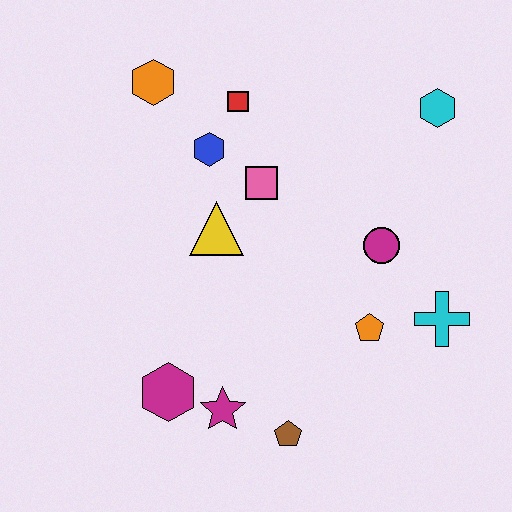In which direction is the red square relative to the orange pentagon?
The red square is above the orange pentagon.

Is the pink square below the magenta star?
No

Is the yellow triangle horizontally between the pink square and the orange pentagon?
No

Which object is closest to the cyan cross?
The orange pentagon is closest to the cyan cross.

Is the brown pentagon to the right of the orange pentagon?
No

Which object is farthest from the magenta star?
The cyan hexagon is farthest from the magenta star.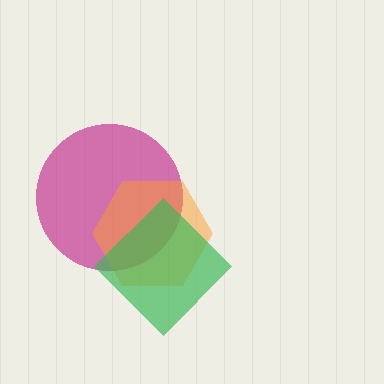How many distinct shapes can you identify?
There are 3 distinct shapes: a magenta circle, an orange hexagon, a green diamond.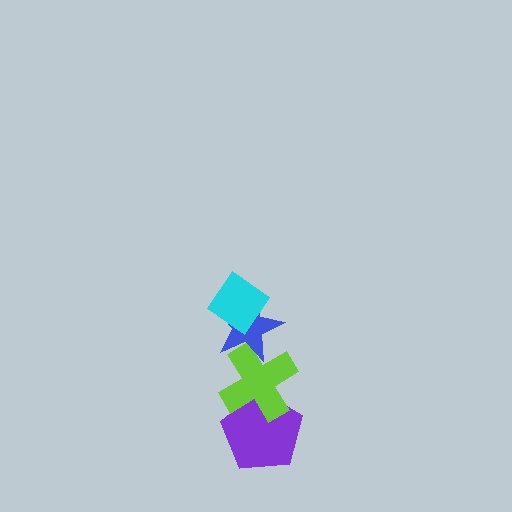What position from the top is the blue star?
The blue star is 2nd from the top.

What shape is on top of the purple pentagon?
The lime cross is on top of the purple pentagon.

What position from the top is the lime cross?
The lime cross is 3rd from the top.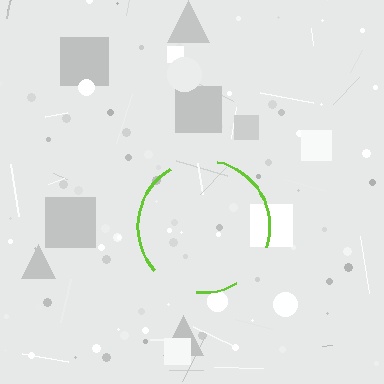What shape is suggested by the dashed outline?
The dashed outline suggests a circle.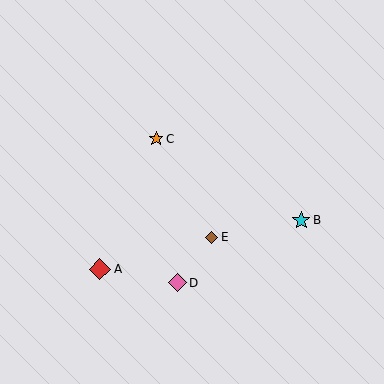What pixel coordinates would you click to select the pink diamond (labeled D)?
Click at (177, 283) to select the pink diamond D.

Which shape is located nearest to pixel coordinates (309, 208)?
The cyan star (labeled B) at (301, 220) is nearest to that location.